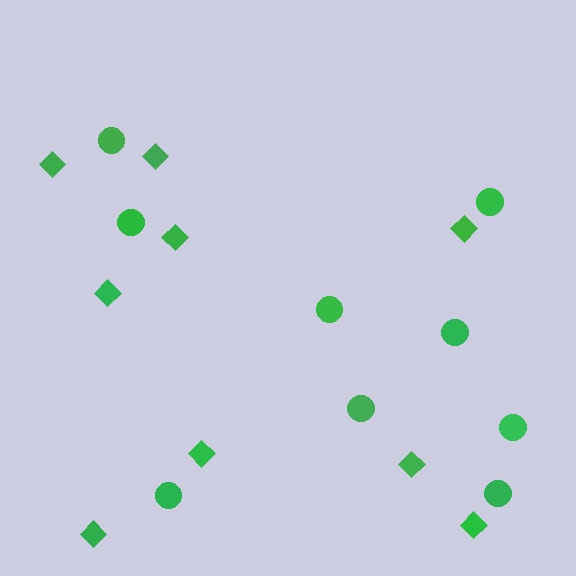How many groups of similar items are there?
There are 2 groups: one group of diamonds (9) and one group of circles (9).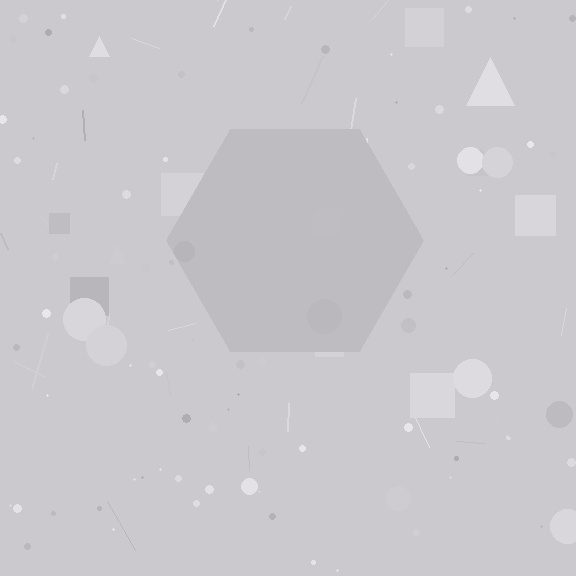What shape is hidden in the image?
A hexagon is hidden in the image.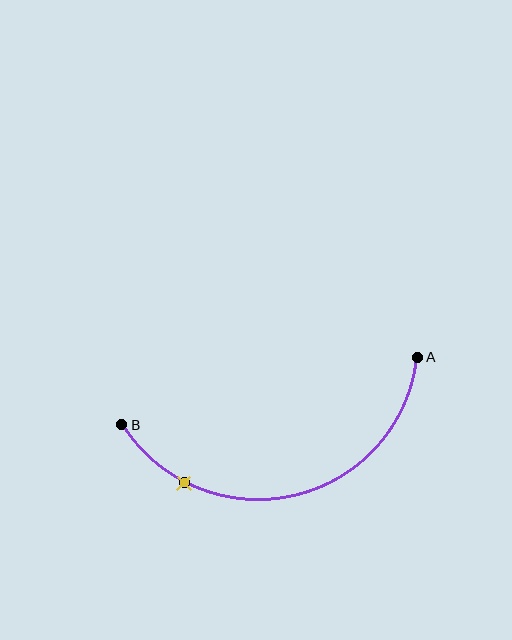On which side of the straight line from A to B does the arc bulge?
The arc bulges below the straight line connecting A and B.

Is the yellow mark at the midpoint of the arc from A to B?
No. The yellow mark lies on the arc but is closer to endpoint B. The arc midpoint would be at the point on the curve equidistant along the arc from both A and B.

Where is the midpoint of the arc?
The arc midpoint is the point on the curve farthest from the straight line joining A and B. It sits below that line.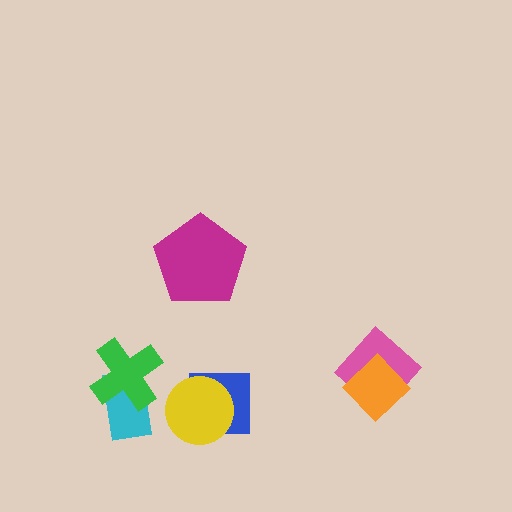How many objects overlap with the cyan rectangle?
1 object overlaps with the cyan rectangle.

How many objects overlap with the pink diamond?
1 object overlaps with the pink diamond.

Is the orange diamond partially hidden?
No, no other shape covers it.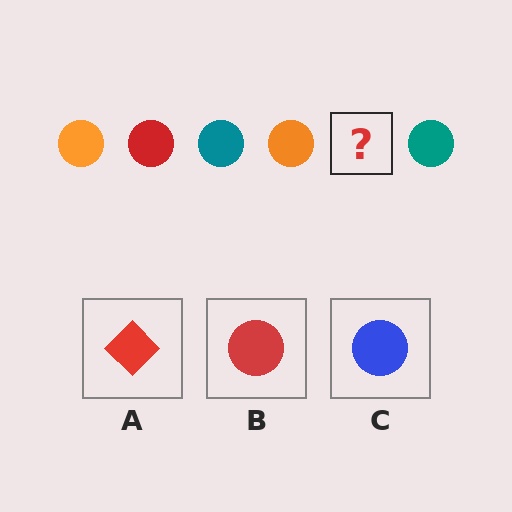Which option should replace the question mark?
Option B.